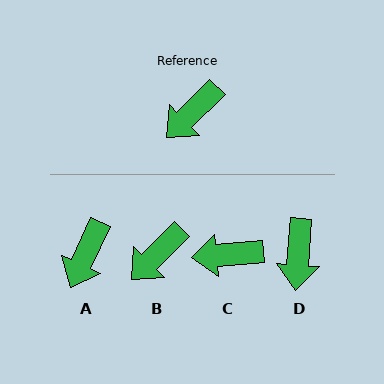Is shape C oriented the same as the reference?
No, it is off by about 40 degrees.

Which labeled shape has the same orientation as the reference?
B.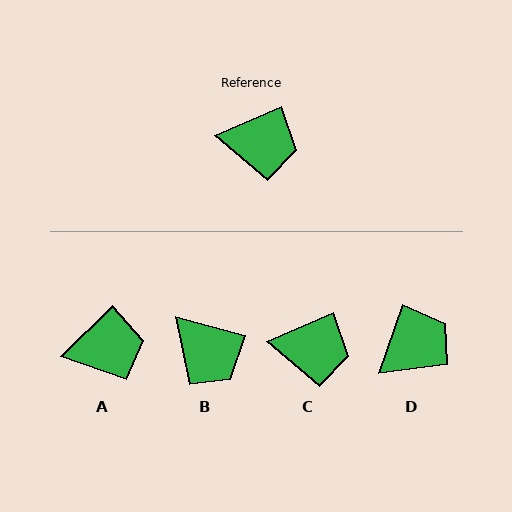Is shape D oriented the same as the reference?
No, it is off by about 47 degrees.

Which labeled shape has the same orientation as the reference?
C.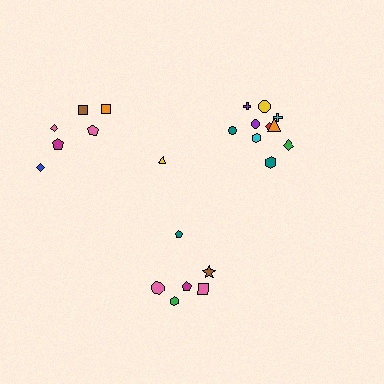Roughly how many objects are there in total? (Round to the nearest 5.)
Roughly 25 objects in total.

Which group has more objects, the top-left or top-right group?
The top-right group.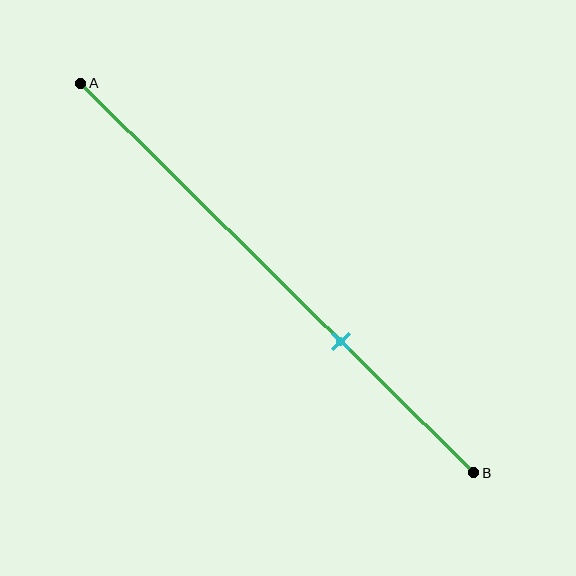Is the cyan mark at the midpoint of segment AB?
No, the mark is at about 65% from A, not at the 50% midpoint.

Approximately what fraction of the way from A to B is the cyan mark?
The cyan mark is approximately 65% of the way from A to B.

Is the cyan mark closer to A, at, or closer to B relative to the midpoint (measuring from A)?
The cyan mark is closer to point B than the midpoint of segment AB.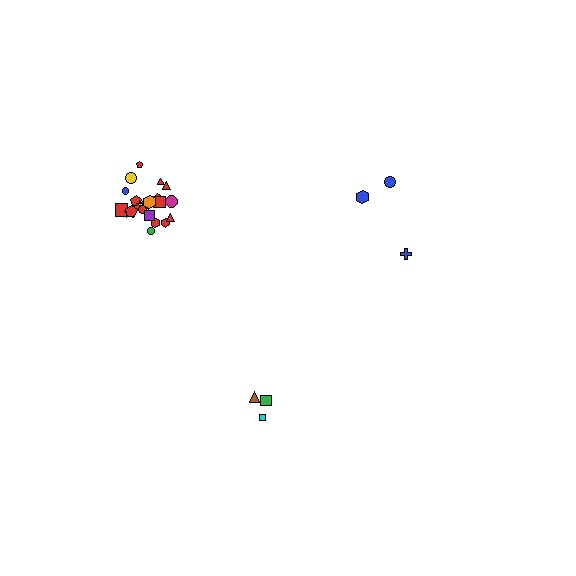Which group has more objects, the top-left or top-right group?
The top-left group.